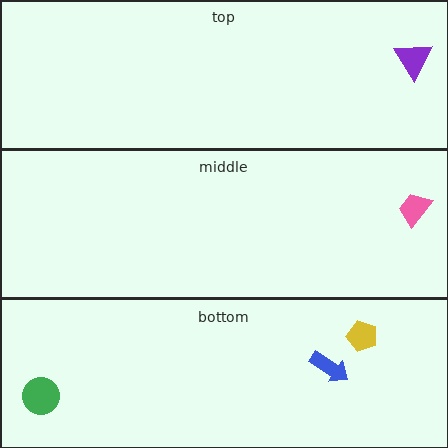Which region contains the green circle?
The bottom region.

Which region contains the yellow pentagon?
The bottom region.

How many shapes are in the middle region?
1.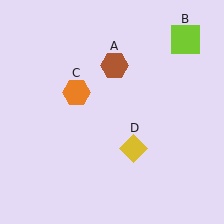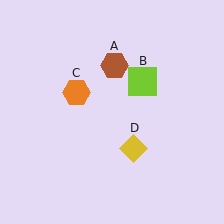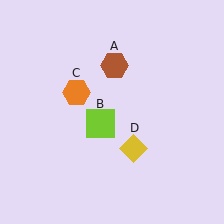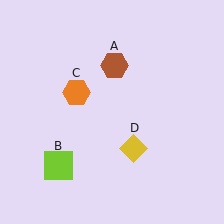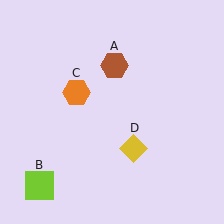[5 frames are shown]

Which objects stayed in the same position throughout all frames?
Brown hexagon (object A) and orange hexagon (object C) and yellow diamond (object D) remained stationary.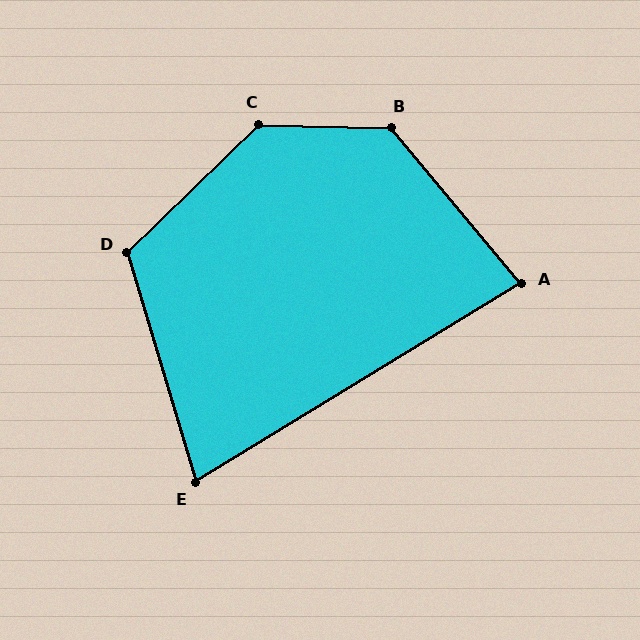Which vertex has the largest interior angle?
C, at approximately 135 degrees.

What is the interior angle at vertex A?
Approximately 81 degrees (acute).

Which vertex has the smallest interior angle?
E, at approximately 75 degrees.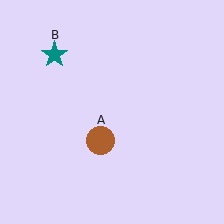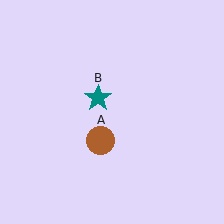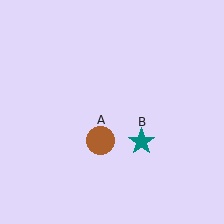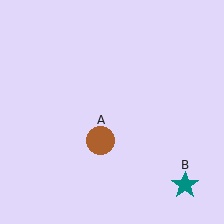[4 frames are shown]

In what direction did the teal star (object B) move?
The teal star (object B) moved down and to the right.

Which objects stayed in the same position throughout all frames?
Brown circle (object A) remained stationary.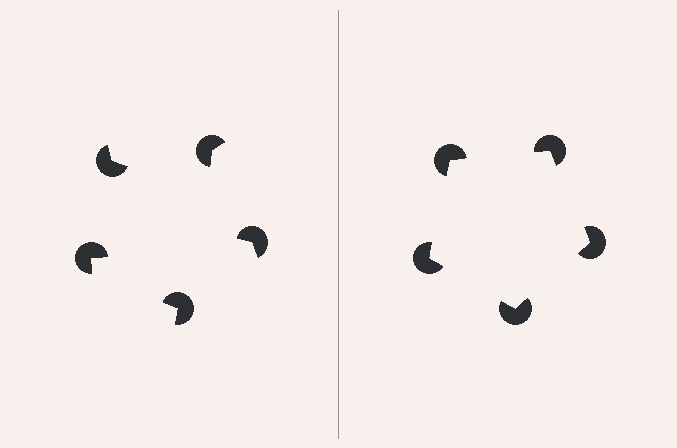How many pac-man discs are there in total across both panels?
10 — 5 on each side.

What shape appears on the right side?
An illusory pentagon.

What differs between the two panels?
The pac-man discs are positioned identically on both sides; only the wedge orientations differ. On the right they align to a pentagon; on the left they are misaligned.